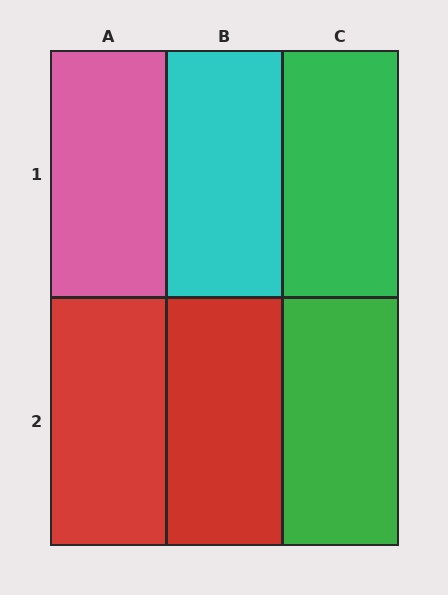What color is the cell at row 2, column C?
Green.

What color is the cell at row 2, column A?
Red.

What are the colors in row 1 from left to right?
Pink, cyan, green.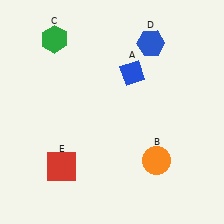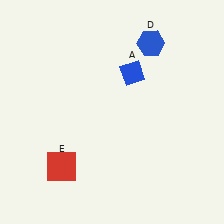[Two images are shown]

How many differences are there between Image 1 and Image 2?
There are 2 differences between the two images.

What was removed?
The orange circle (B), the green hexagon (C) were removed in Image 2.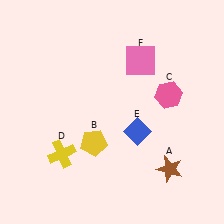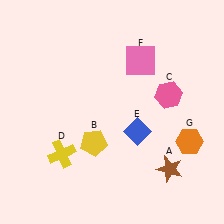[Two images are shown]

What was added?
An orange hexagon (G) was added in Image 2.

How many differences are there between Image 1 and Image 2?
There is 1 difference between the two images.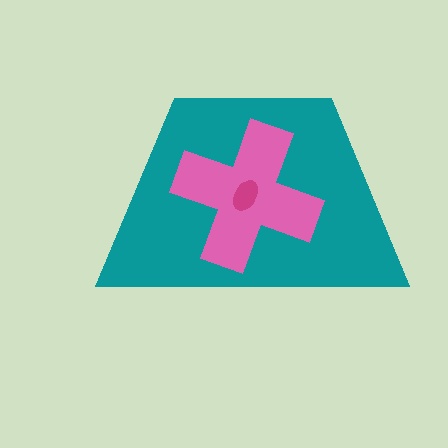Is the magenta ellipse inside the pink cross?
Yes.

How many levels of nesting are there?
3.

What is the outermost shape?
The teal trapezoid.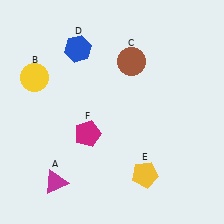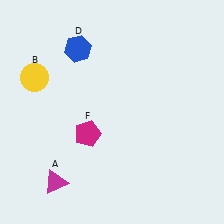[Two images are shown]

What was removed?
The brown circle (C), the yellow pentagon (E) were removed in Image 2.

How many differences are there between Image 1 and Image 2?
There are 2 differences between the two images.